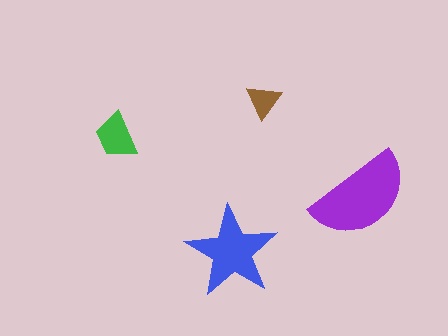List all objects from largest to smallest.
The purple semicircle, the blue star, the green trapezoid, the brown triangle.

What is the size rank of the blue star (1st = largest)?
2nd.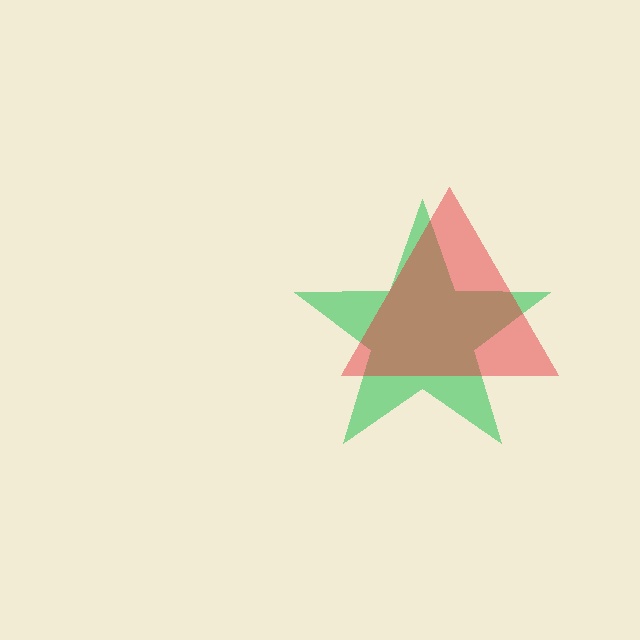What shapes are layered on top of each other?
The layered shapes are: a green star, a red triangle.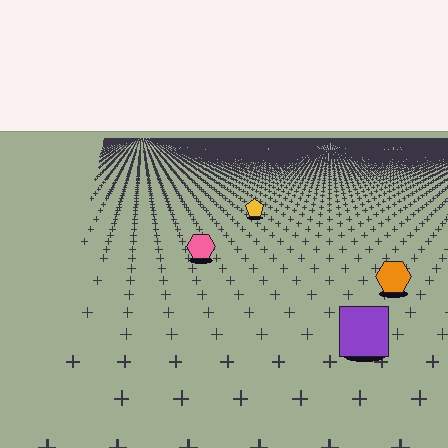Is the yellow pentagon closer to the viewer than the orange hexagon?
No. The orange hexagon is closer — you can tell from the texture gradient: the ground texture is coarser near it.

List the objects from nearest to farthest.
From nearest to farthest: the purple square, the orange hexagon, the pink hexagon, the yellow pentagon.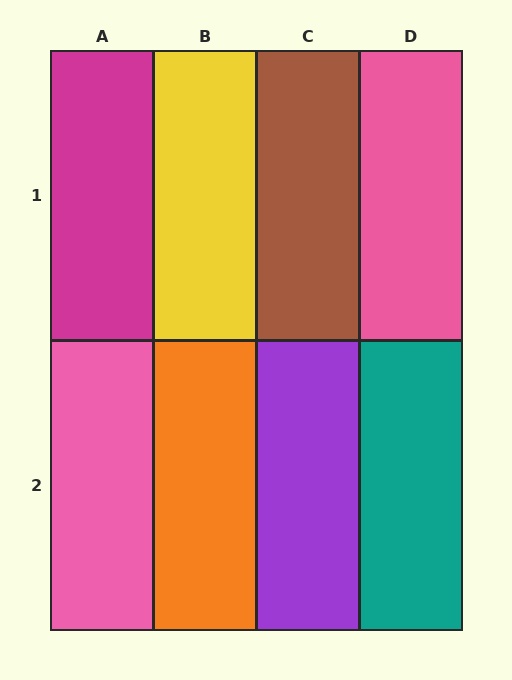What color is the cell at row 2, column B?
Orange.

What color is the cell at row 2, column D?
Teal.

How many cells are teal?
1 cell is teal.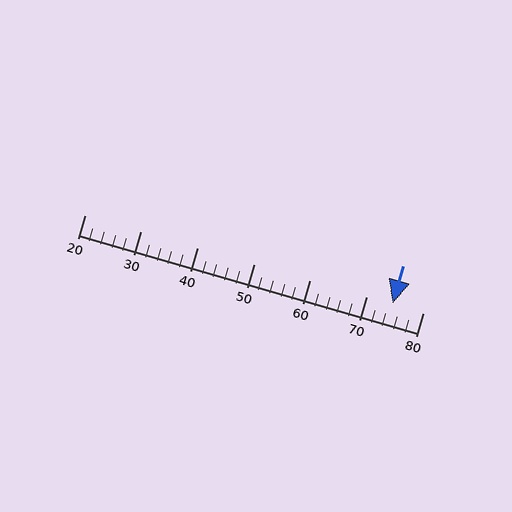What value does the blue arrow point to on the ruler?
The blue arrow points to approximately 75.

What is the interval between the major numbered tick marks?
The major tick marks are spaced 10 units apart.